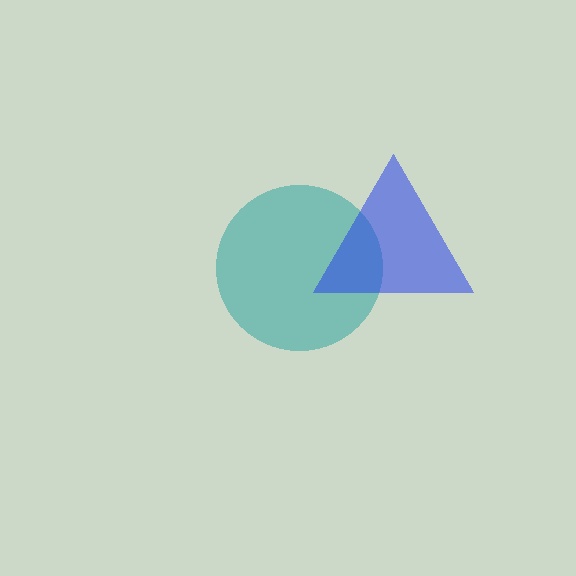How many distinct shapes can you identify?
There are 2 distinct shapes: a teal circle, a blue triangle.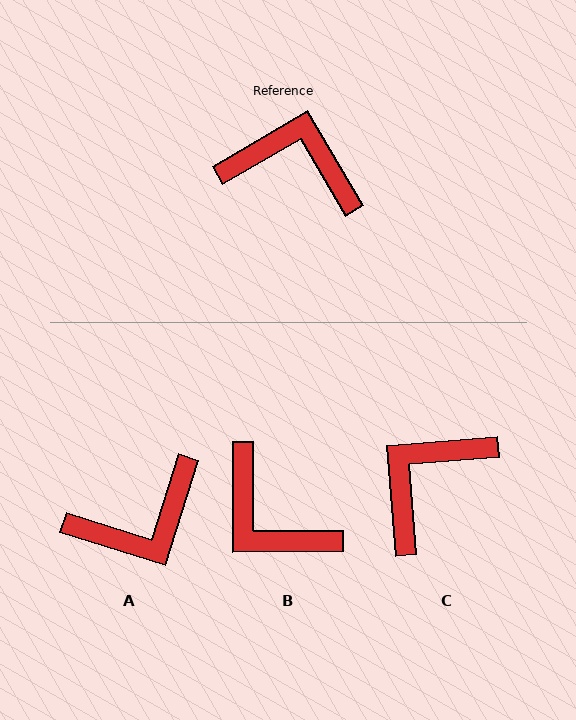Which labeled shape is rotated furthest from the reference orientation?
B, about 150 degrees away.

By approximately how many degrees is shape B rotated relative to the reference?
Approximately 150 degrees counter-clockwise.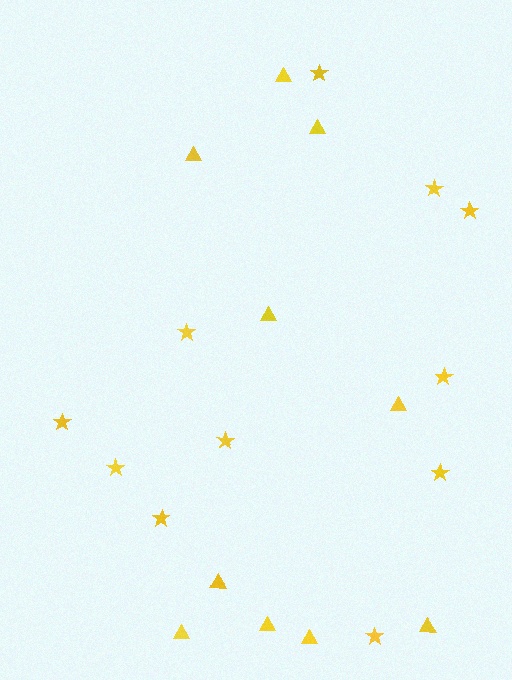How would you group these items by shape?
There are 2 groups: one group of stars (11) and one group of triangles (10).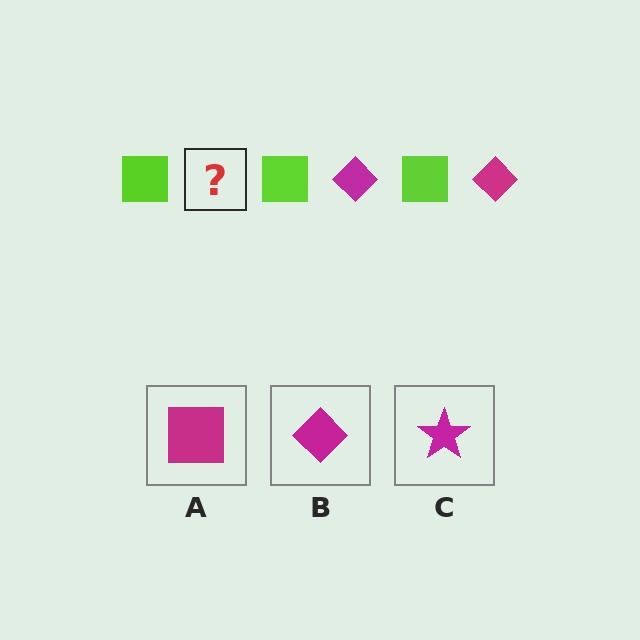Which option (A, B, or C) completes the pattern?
B.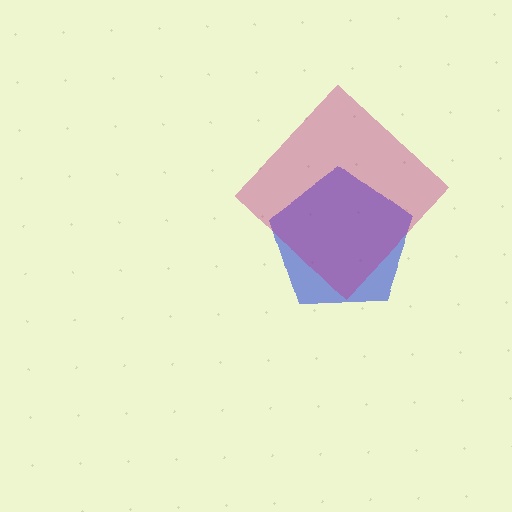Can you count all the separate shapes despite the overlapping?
Yes, there are 2 separate shapes.